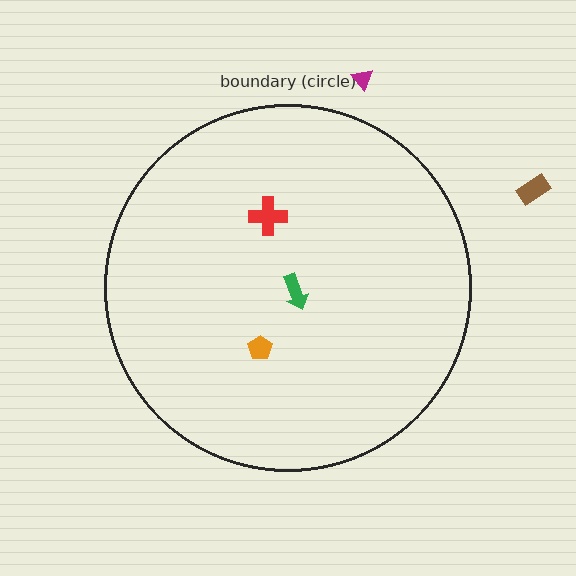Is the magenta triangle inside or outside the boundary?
Outside.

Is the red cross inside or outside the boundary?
Inside.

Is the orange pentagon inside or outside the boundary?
Inside.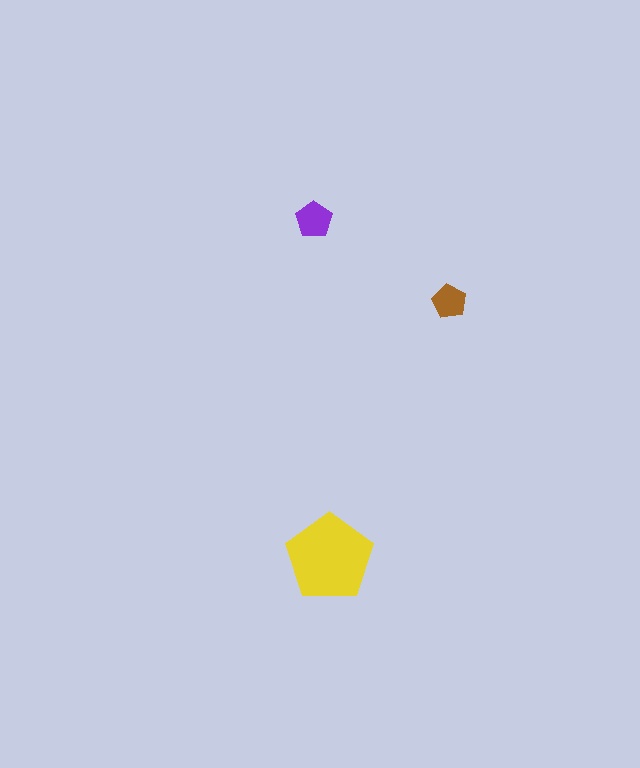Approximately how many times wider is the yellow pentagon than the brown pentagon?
About 2.5 times wider.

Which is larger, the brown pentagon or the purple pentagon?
The purple one.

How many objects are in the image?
There are 3 objects in the image.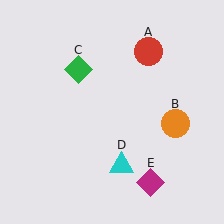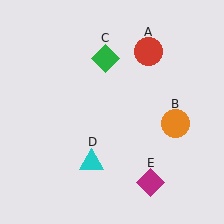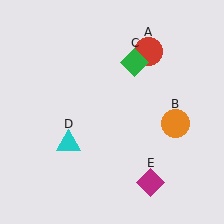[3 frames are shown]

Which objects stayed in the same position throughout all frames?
Red circle (object A) and orange circle (object B) and magenta diamond (object E) remained stationary.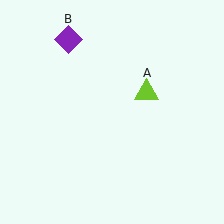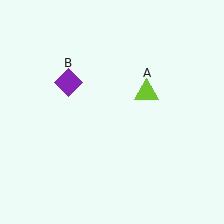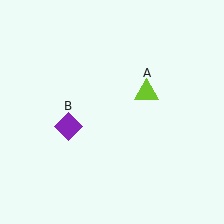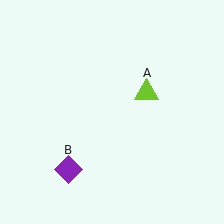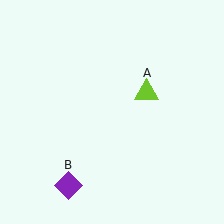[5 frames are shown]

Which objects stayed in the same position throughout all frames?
Lime triangle (object A) remained stationary.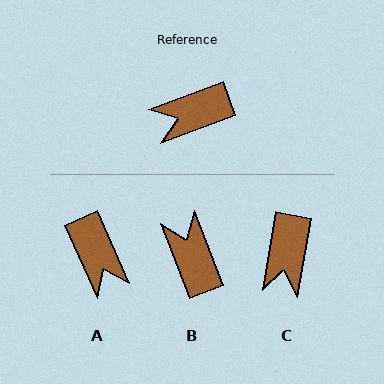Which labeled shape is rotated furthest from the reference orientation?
A, about 93 degrees away.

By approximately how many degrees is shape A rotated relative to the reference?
Approximately 93 degrees counter-clockwise.